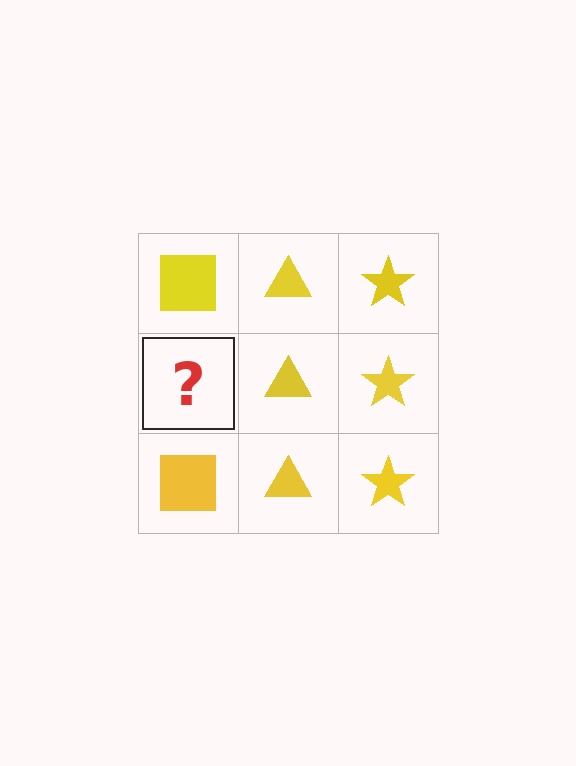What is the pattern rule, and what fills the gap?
The rule is that each column has a consistent shape. The gap should be filled with a yellow square.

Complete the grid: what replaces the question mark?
The question mark should be replaced with a yellow square.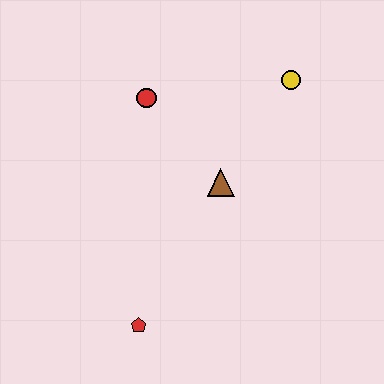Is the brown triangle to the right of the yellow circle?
No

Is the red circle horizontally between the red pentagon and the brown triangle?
Yes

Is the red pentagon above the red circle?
No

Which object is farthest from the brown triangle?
The red pentagon is farthest from the brown triangle.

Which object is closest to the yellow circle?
The brown triangle is closest to the yellow circle.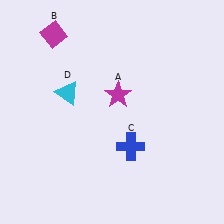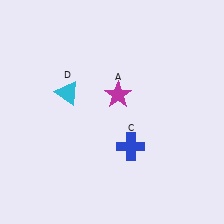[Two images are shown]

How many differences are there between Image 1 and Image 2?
There is 1 difference between the two images.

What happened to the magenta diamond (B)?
The magenta diamond (B) was removed in Image 2. It was in the top-left area of Image 1.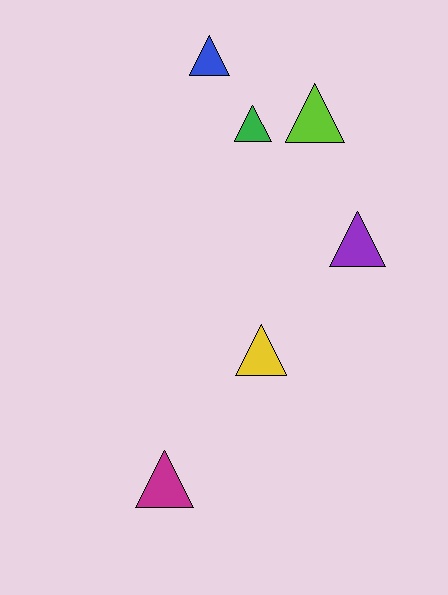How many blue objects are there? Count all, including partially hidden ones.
There is 1 blue object.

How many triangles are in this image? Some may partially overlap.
There are 6 triangles.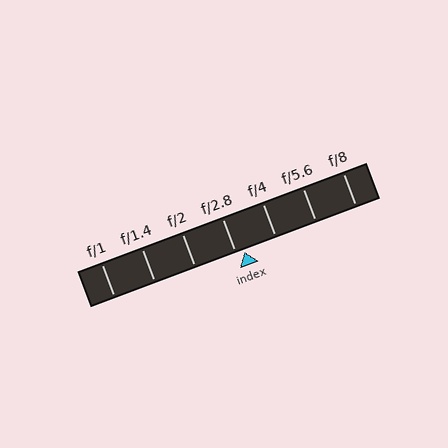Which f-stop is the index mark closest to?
The index mark is closest to f/2.8.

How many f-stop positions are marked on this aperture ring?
There are 7 f-stop positions marked.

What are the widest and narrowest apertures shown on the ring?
The widest aperture shown is f/1 and the narrowest is f/8.